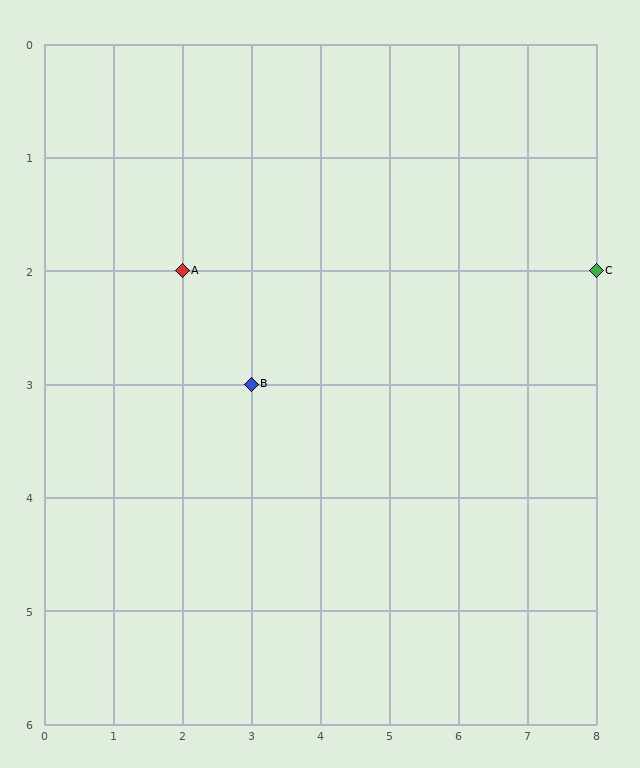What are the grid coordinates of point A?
Point A is at grid coordinates (2, 2).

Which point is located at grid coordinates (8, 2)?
Point C is at (8, 2).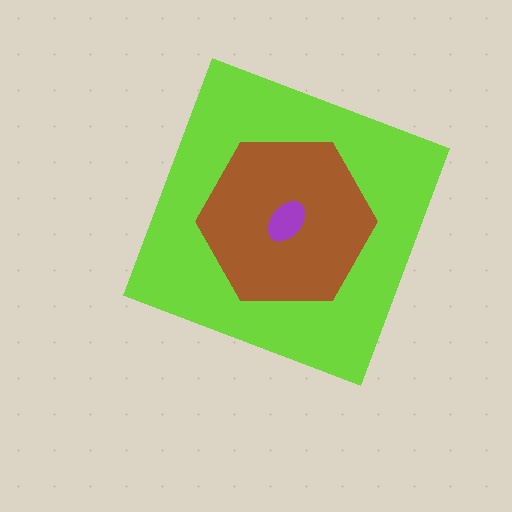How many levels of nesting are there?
3.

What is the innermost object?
The purple ellipse.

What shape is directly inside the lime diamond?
The brown hexagon.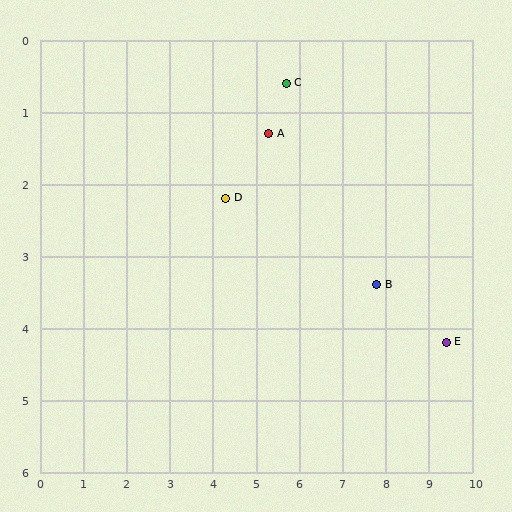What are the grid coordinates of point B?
Point B is at approximately (7.8, 3.4).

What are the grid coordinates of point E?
Point E is at approximately (9.4, 4.2).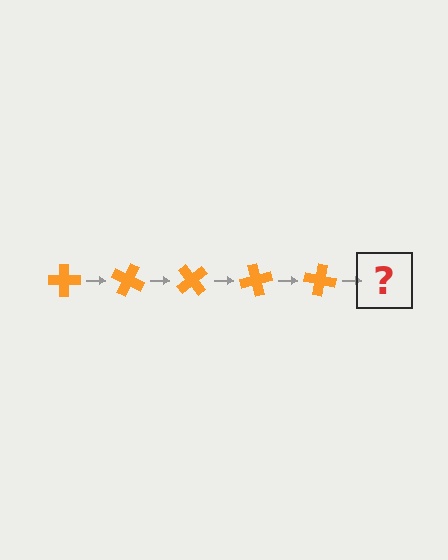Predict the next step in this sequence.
The next step is an orange cross rotated 125 degrees.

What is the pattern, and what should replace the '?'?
The pattern is that the cross rotates 25 degrees each step. The '?' should be an orange cross rotated 125 degrees.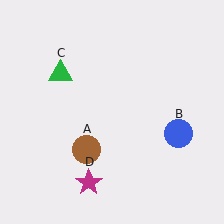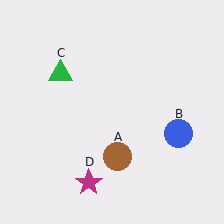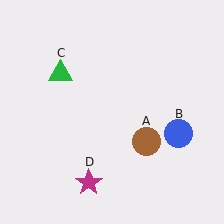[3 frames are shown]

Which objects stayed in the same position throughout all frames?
Blue circle (object B) and green triangle (object C) and magenta star (object D) remained stationary.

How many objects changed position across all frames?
1 object changed position: brown circle (object A).